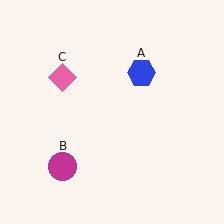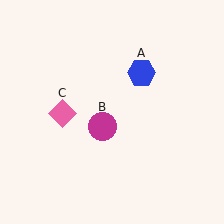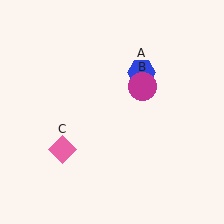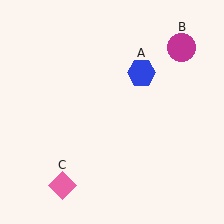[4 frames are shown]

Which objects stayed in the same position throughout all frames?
Blue hexagon (object A) remained stationary.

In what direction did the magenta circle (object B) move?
The magenta circle (object B) moved up and to the right.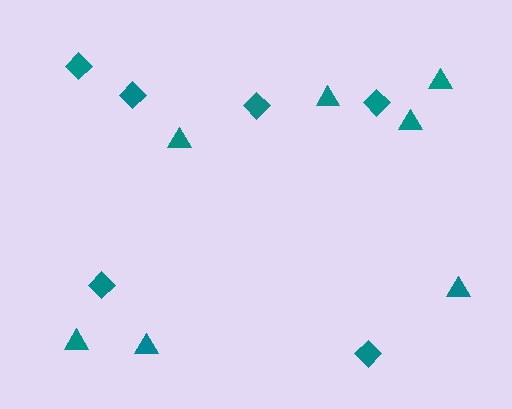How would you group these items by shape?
There are 2 groups: one group of triangles (7) and one group of diamonds (6).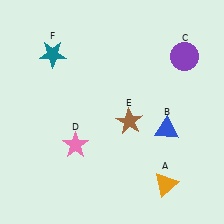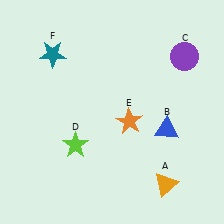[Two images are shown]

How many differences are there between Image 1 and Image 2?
There are 2 differences between the two images.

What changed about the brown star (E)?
In Image 1, E is brown. In Image 2, it changed to orange.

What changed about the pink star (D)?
In Image 1, D is pink. In Image 2, it changed to lime.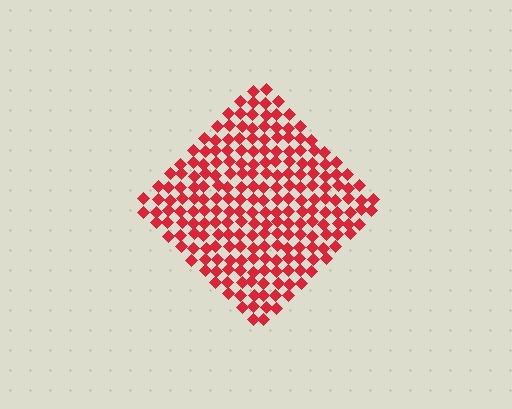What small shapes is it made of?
It is made of small diamonds.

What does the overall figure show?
The overall figure shows a diamond.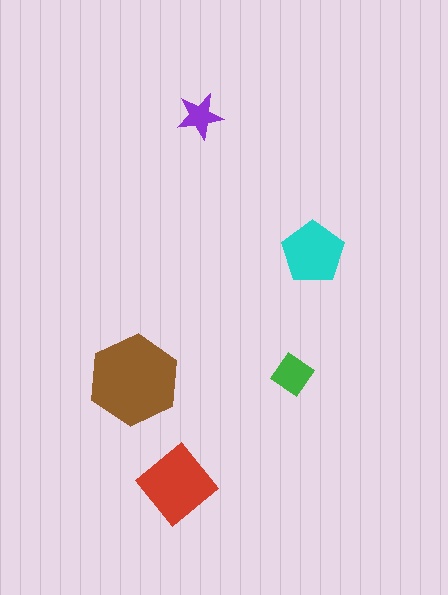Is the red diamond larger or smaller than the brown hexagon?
Smaller.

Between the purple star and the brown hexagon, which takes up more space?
The brown hexagon.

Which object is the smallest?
The purple star.